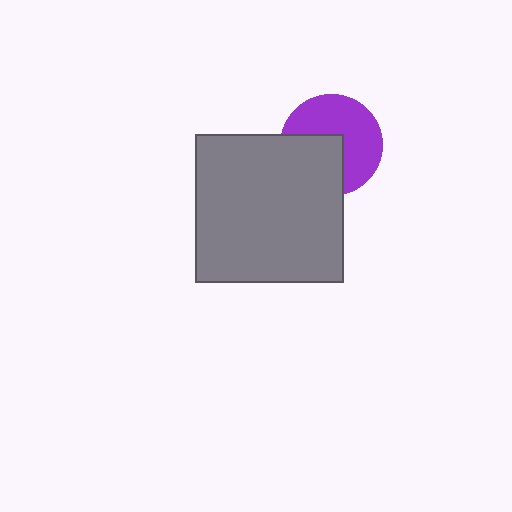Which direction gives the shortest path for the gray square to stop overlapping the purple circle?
Moving toward the lower-left gives the shortest separation.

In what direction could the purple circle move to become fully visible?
The purple circle could move toward the upper-right. That would shift it out from behind the gray square entirely.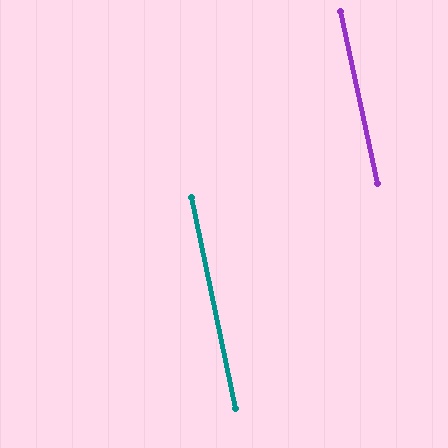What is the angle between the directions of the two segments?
Approximately 1 degree.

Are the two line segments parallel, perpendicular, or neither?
Parallel — their directions differ by only 0.6°.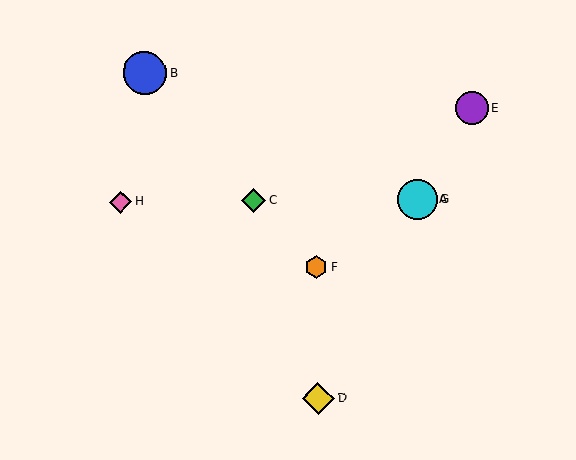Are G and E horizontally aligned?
No, G is at y≈199 and E is at y≈109.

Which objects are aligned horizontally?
Objects A, C, G, H are aligned horizontally.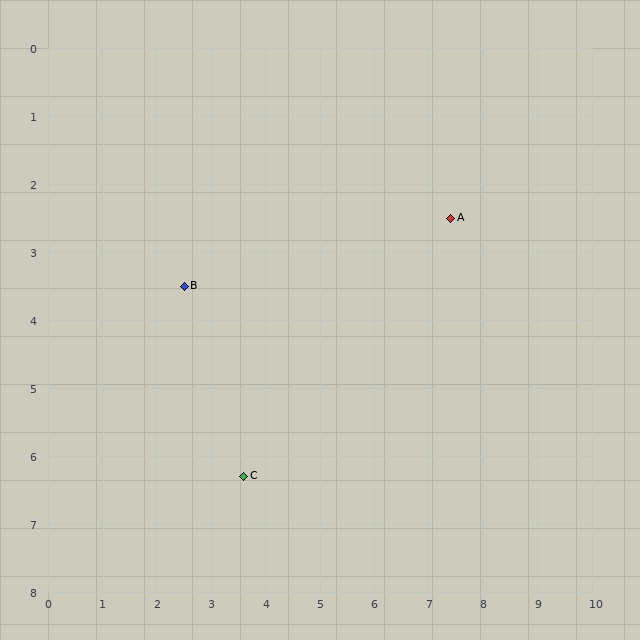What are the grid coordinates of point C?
Point C is at approximately (3.6, 6.3).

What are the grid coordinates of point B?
Point B is at approximately (2.5, 3.5).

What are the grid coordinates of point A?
Point A is at approximately (7.4, 2.5).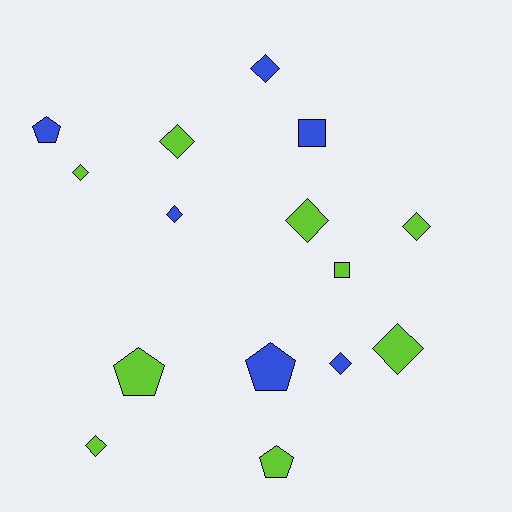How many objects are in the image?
There are 15 objects.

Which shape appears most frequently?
Diamond, with 9 objects.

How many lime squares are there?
There is 1 lime square.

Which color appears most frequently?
Lime, with 9 objects.